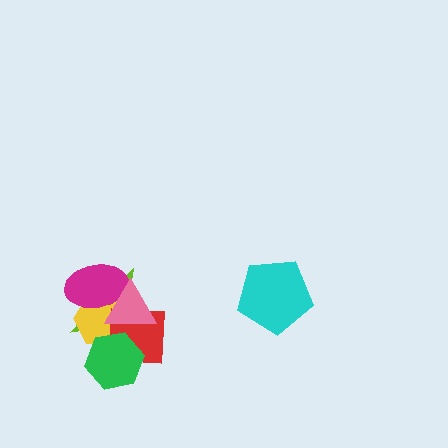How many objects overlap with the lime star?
5 objects overlap with the lime star.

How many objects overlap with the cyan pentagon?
0 objects overlap with the cyan pentagon.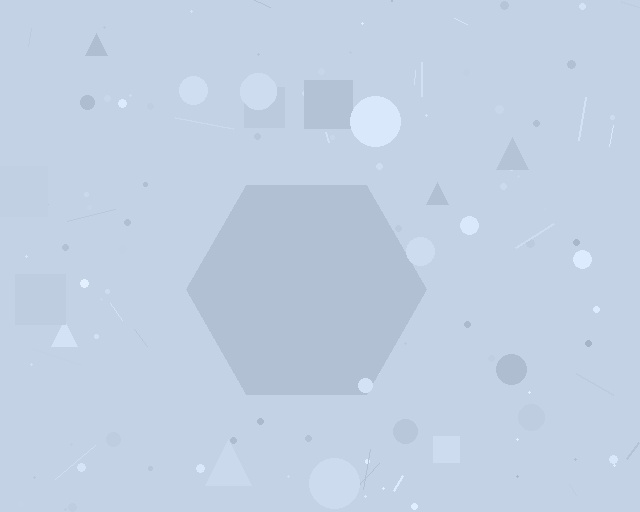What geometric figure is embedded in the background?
A hexagon is embedded in the background.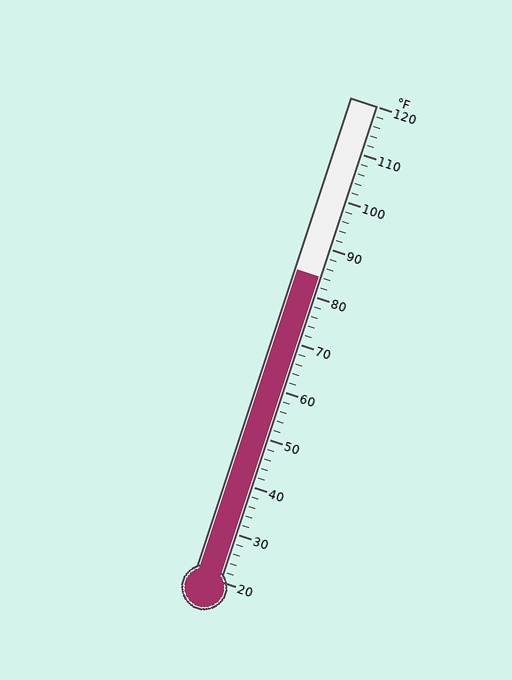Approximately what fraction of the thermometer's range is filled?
The thermometer is filled to approximately 65% of its range.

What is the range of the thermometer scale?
The thermometer scale ranges from 20°F to 120°F.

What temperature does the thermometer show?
The thermometer shows approximately 84°F.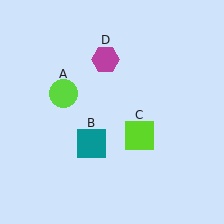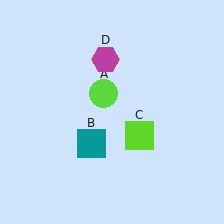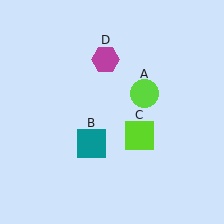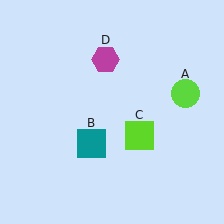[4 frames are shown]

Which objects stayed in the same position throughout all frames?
Teal square (object B) and lime square (object C) and magenta hexagon (object D) remained stationary.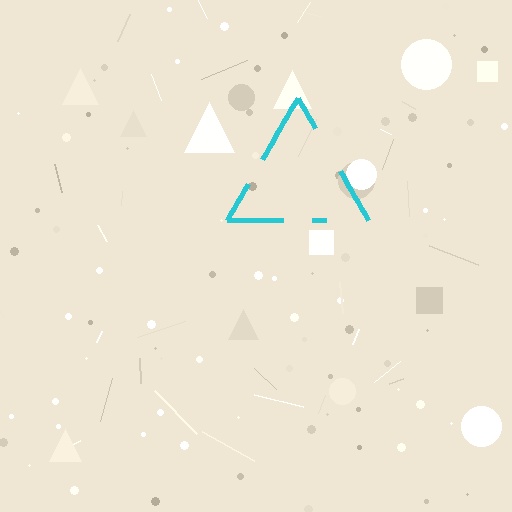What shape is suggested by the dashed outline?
The dashed outline suggests a triangle.